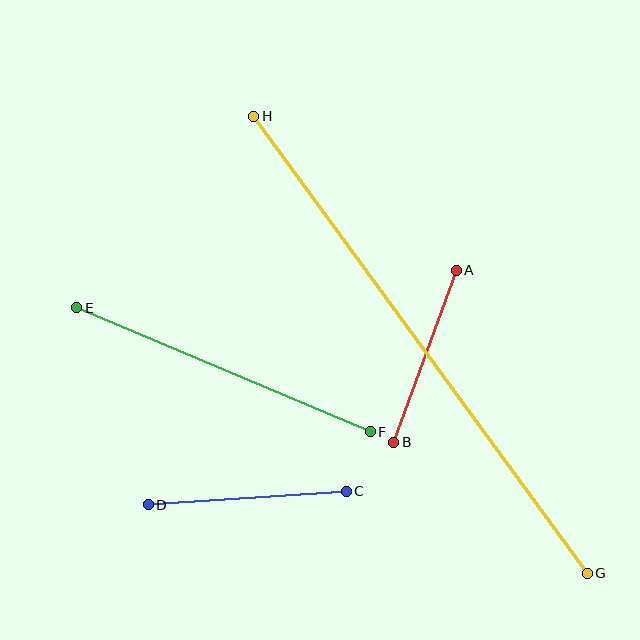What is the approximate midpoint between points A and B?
The midpoint is at approximately (425, 356) pixels.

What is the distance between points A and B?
The distance is approximately 183 pixels.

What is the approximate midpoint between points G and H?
The midpoint is at approximately (420, 345) pixels.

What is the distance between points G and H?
The distance is approximately 566 pixels.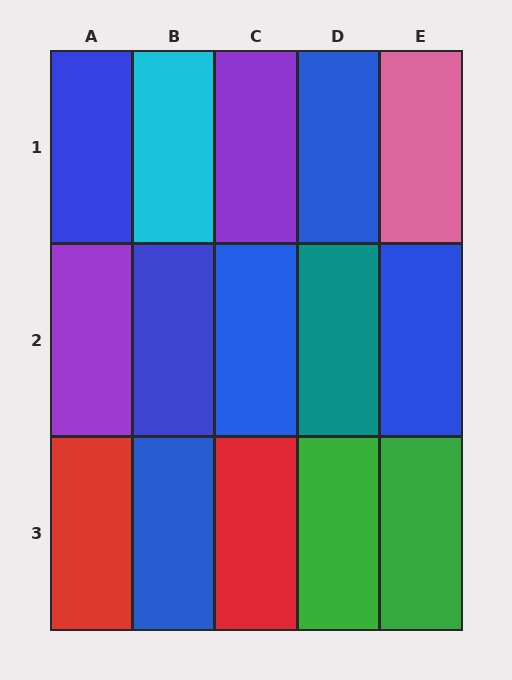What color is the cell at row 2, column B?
Blue.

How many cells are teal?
1 cell is teal.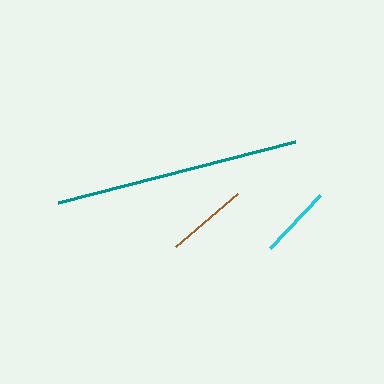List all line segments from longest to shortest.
From longest to shortest: teal, brown, cyan.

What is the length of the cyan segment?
The cyan segment is approximately 73 pixels long.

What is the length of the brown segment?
The brown segment is approximately 82 pixels long.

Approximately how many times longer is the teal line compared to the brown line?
The teal line is approximately 3.0 times the length of the brown line.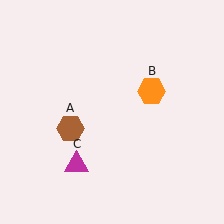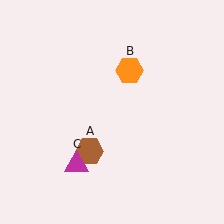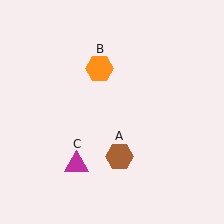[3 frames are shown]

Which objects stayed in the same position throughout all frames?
Magenta triangle (object C) remained stationary.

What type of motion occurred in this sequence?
The brown hexagon (object A), orange hexagon (object B) rotated counterclockwise around the center of the scene.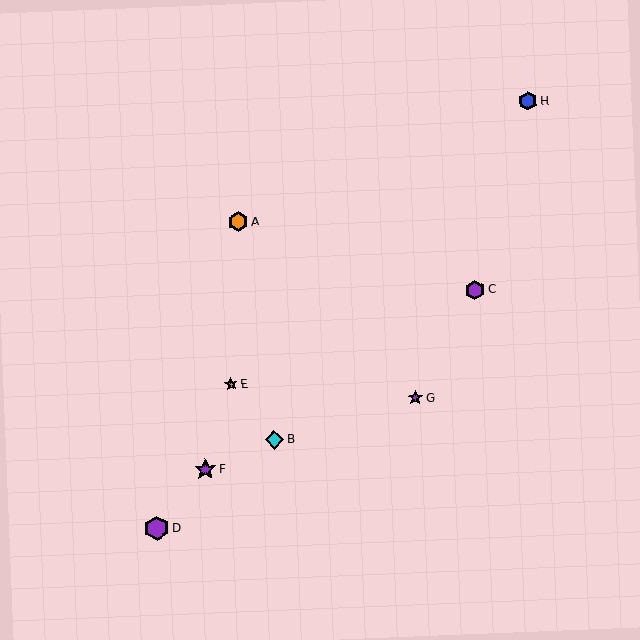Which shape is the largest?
The purple hexagon (labeled D) is the largest.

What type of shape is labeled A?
Shape A is an orange hexagon.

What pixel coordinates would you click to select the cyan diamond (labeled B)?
Click at (274, 440) to select the cyan diamond B.